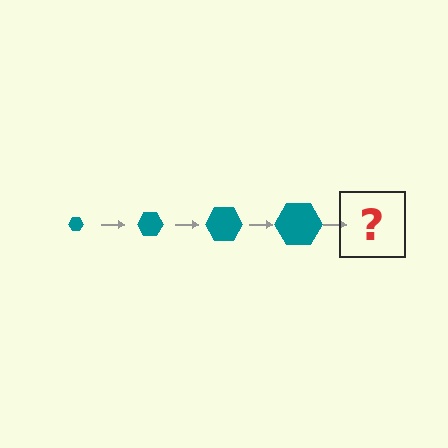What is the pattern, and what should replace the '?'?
The pattern is that the hexagon gets progressively larger each step. The '?' should be a teal hexagon, larger than the previous one.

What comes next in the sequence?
The next element should be a teal hexagon, larger than the previous one.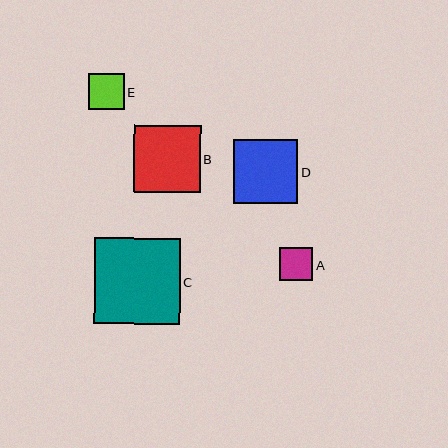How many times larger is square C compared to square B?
Square C is approximately 1.3 times the size of square B.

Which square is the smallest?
Square A is the smallest with a size of approximately 33 pixels.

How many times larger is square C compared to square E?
Square C is approximately 2.4 times the size of square E.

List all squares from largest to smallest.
From largest to smallest: C, B, D, E, A.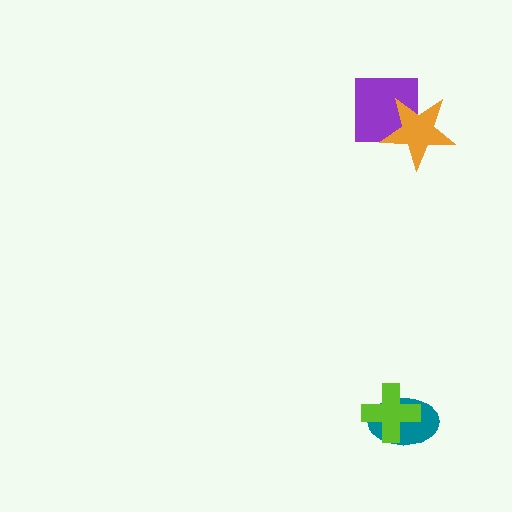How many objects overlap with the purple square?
1 object overlaps with the purple square.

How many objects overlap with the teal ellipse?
1 object overlaps with the teal ellipse.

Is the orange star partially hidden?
No, no other shape covers it.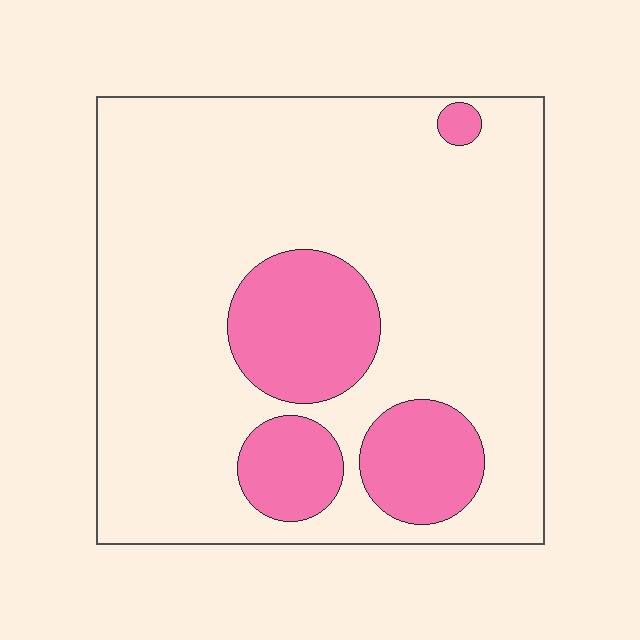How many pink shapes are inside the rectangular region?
4.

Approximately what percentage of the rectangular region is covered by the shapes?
Approximately 20%.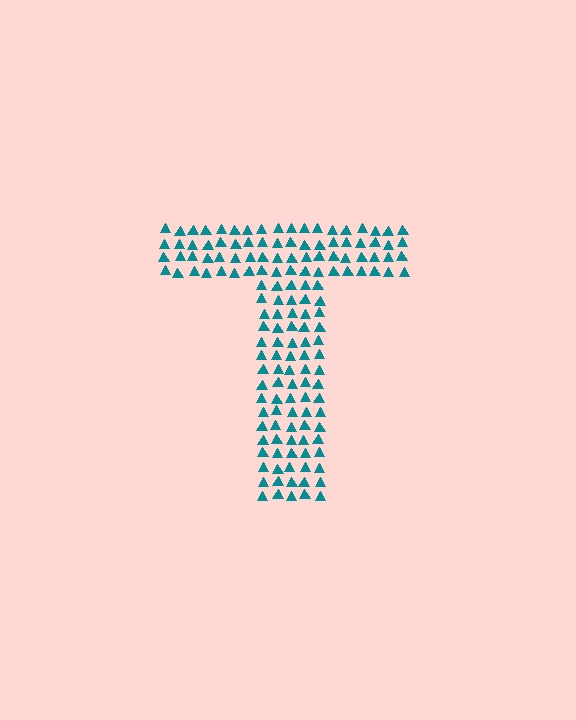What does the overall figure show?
The overall figure shows the letter T.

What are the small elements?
The small elements are triangles.